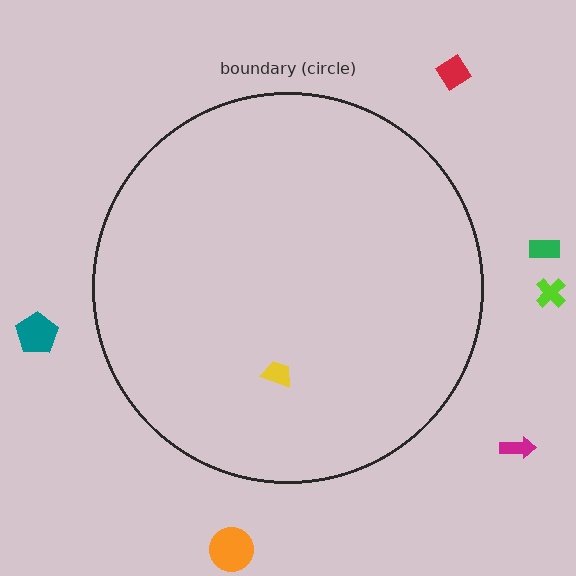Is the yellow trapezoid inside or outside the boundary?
Inside.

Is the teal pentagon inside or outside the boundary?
Outside.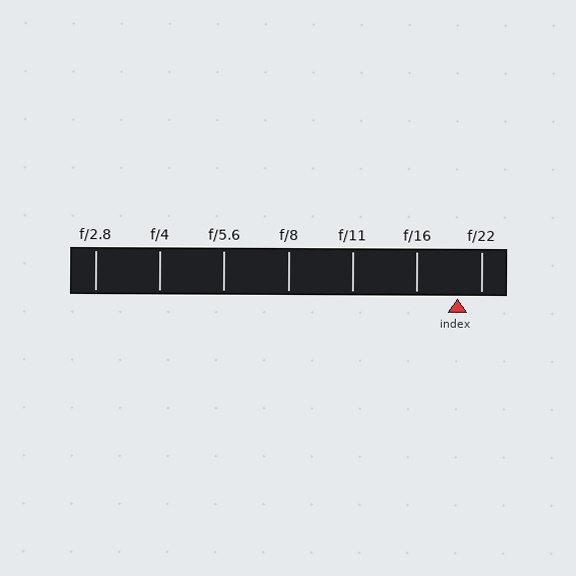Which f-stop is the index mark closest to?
The index mark is closest to f/22.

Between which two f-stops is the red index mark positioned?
The index mark is between f/16 and f/22.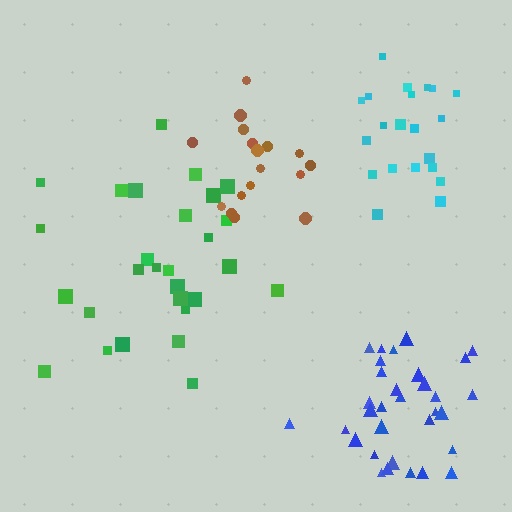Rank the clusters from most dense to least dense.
cyan, blue, brown, green.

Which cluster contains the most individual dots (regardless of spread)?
Blue (32).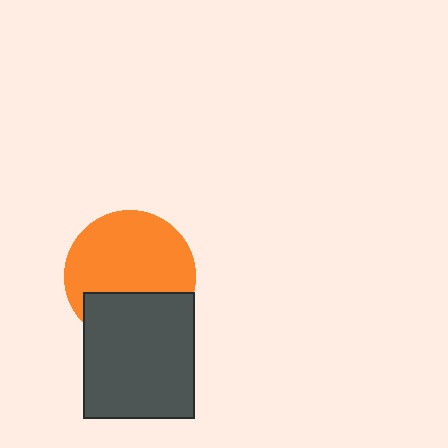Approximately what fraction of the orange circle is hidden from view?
Roughly 33% of the orange circle is hidden behind the dark gray rectangle.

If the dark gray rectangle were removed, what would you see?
You would see the complete orange circle.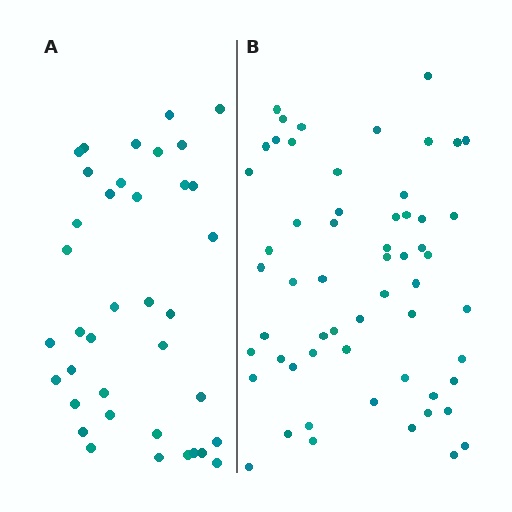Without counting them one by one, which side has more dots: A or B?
Region B (the right region) has more dots.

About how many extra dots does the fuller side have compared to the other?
Region B has approximately 20 more dots than region A.